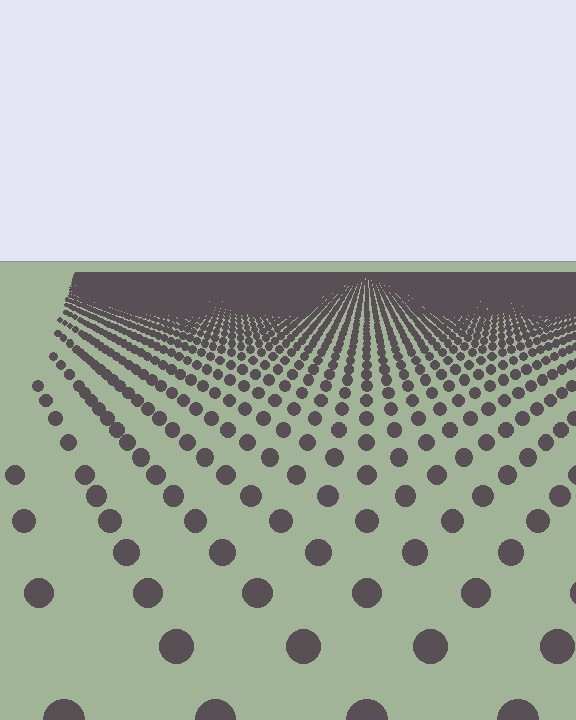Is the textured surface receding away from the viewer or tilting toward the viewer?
The surface is receding away from the viewer. Texture elements get smaller and denser toward the top.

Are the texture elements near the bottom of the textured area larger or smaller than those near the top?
Larger. Near the bottom, elements are closer to the viewer and appear at a bigger on-screen size.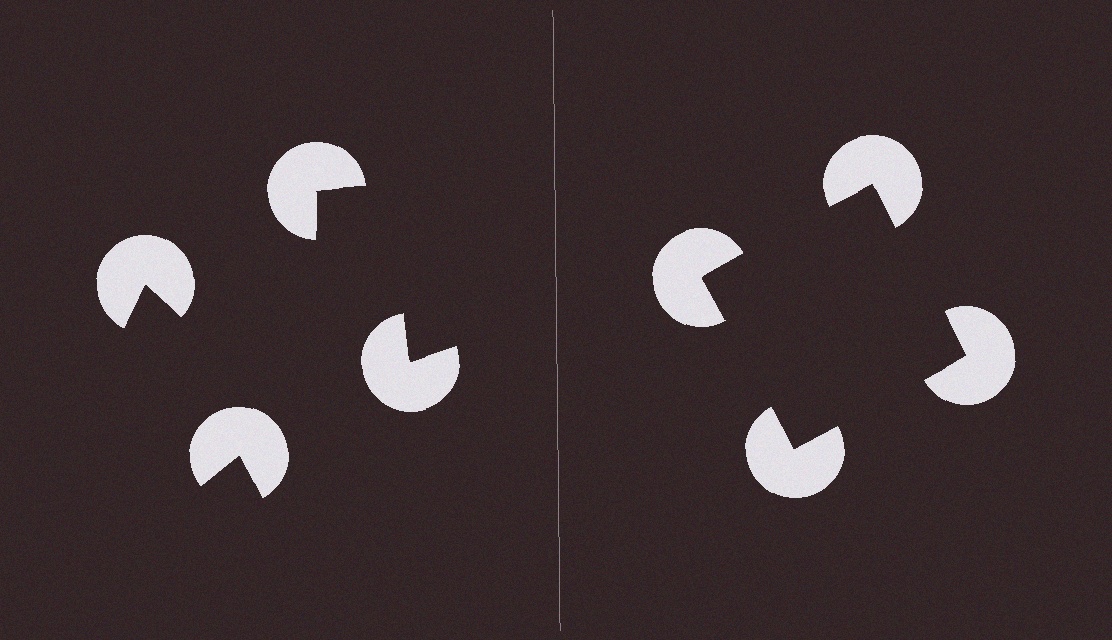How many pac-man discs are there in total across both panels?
8 — 4 on each side.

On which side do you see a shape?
An illusory square appears on the right side. On the left side the wedge cuts are rotated, so no coherent shape forms.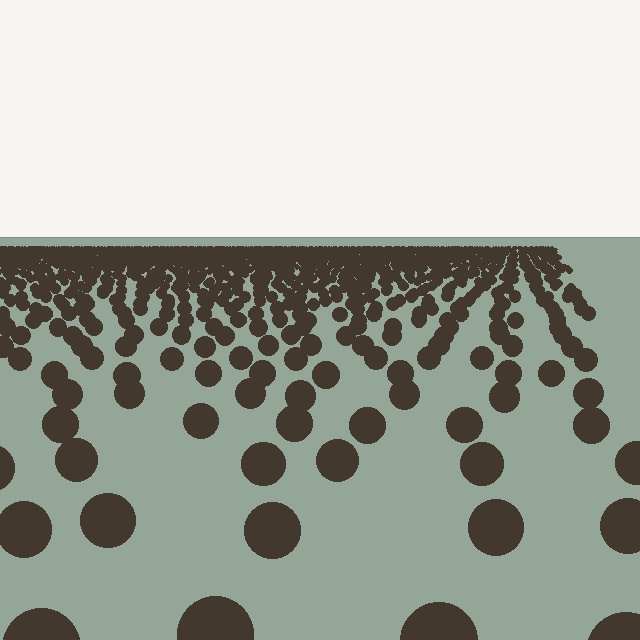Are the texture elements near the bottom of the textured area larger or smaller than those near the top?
Larger. Near the bottom, elements are closer to the viewer and appear at a bigger on-screen size.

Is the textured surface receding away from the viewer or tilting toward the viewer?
The surface is receding away from the viewer. Texture elements get smaller and denser toward the top.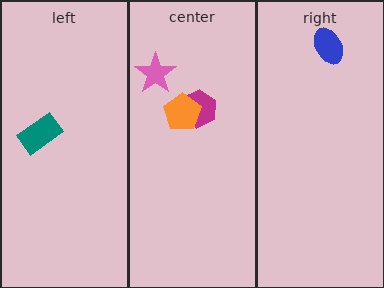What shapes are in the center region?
The magenta hexagon, the orange pentagon, the pink star.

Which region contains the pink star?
The center region.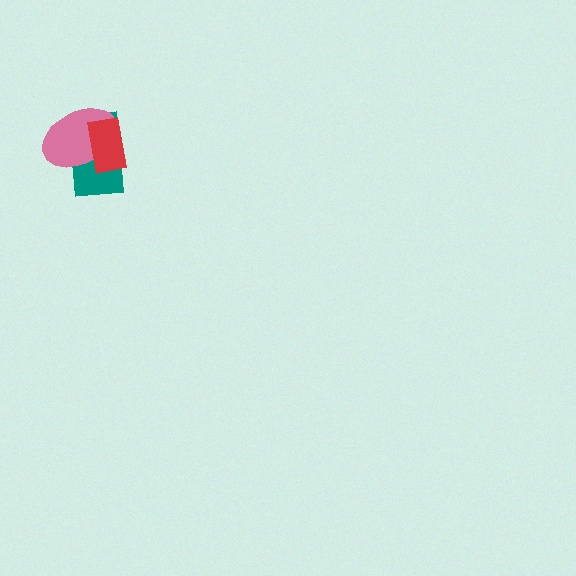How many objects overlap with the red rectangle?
2 objects overlap with the red rectangle.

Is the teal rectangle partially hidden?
Yes, it is partially covered by another shape.